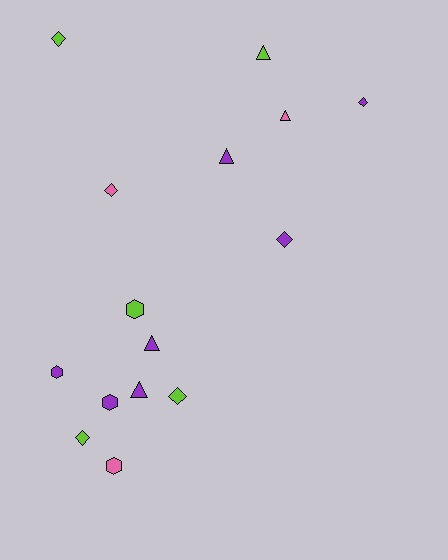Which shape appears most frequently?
Diamond, with 6 objects.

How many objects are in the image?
There are 15 objects.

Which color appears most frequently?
Purple, with 7 objects.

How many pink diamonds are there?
There is 1 pink diamond.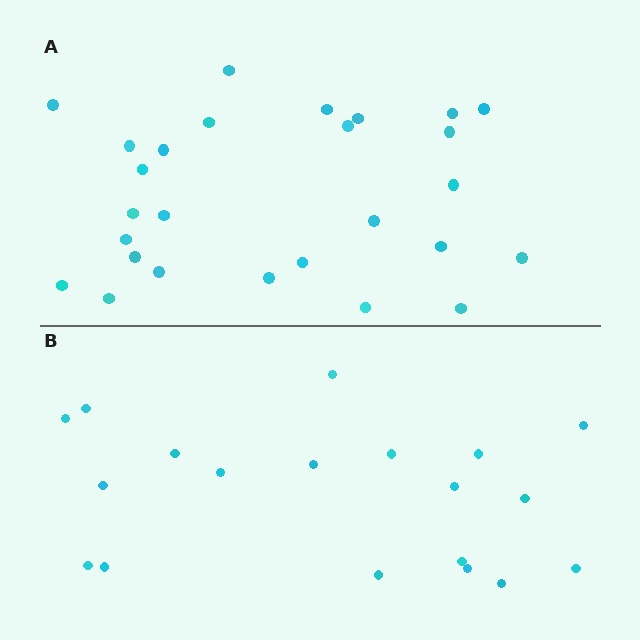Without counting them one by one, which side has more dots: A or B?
Region A (the top region) has more dots.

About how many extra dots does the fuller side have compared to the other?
Region A has roughly 8 or so more dots than region B.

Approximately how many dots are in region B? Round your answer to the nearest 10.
About 20 dots. (The exact count is 19, which rounds to 20.)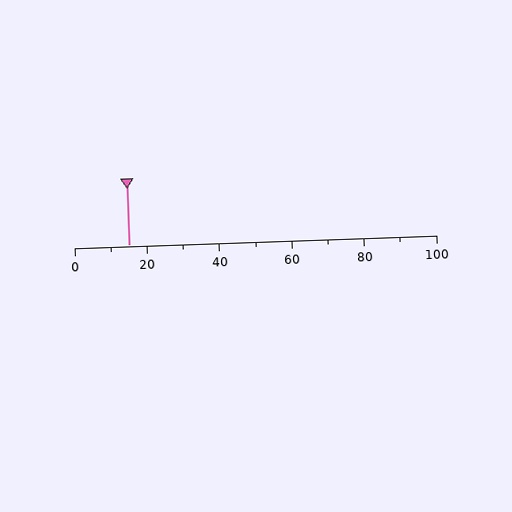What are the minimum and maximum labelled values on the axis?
The axis runs from 0 to 100.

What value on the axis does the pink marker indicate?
The marker indicates approximately 15.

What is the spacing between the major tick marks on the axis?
The major ticks are spaced 20 apart.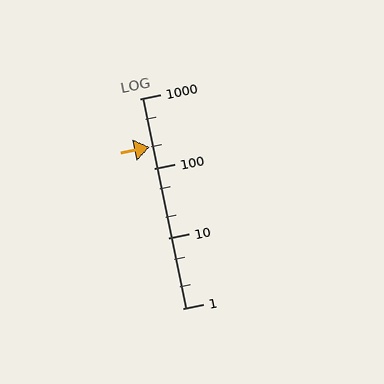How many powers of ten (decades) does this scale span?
The scale spans 3 decades, from 1 to 1000.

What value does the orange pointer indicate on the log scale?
The pointer indicates approximately 200.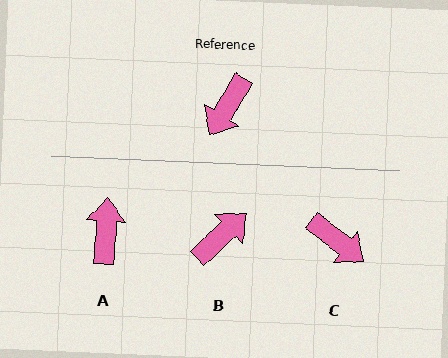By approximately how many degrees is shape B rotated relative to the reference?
Approximately 164 degrees counter-clockwise.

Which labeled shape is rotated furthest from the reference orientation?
B, about 164 degrees away.